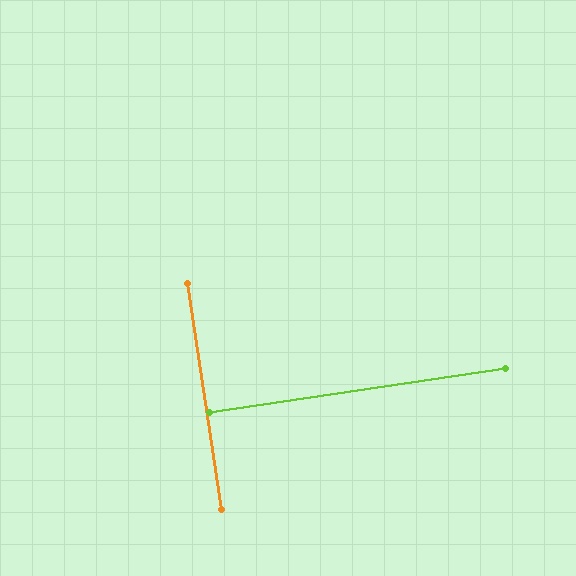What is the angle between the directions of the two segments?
Approximately 90 degrees.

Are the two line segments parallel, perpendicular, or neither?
Perpendicular — they meet at approximately 90°.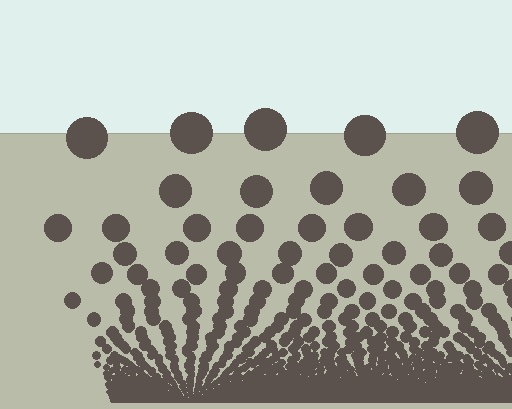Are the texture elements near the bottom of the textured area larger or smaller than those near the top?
Smaller. The gradient is inverted — elements near the bottom are smaller and denser.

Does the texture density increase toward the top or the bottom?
Density increases toward the bottom.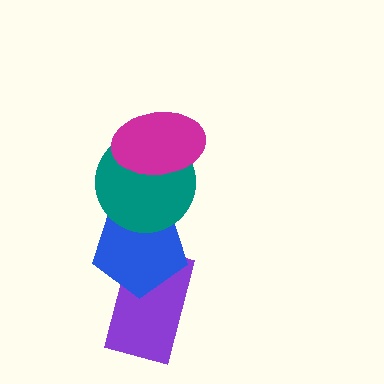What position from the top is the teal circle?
The teal circle is 2nd from the top.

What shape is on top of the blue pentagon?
The teal circle is on top of the blue pentagon.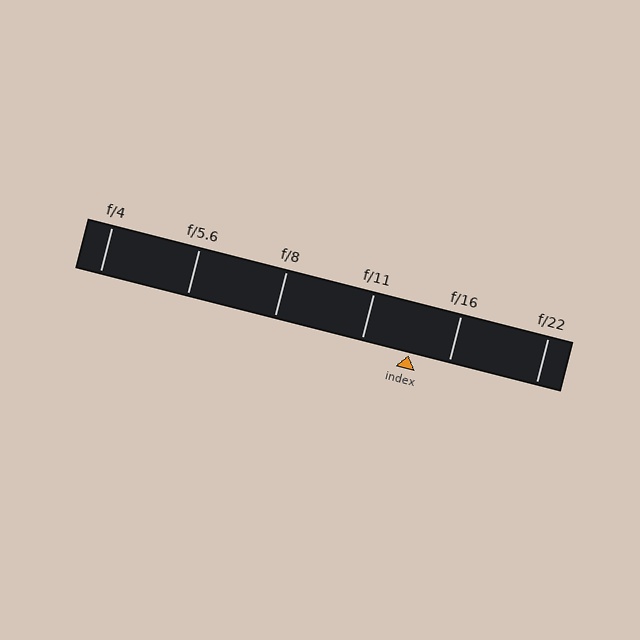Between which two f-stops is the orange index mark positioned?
The index mark is between f/11 and f/16.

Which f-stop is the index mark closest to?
The index mark is closest to f/16.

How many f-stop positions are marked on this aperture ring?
There are 6 f-stop positions marked.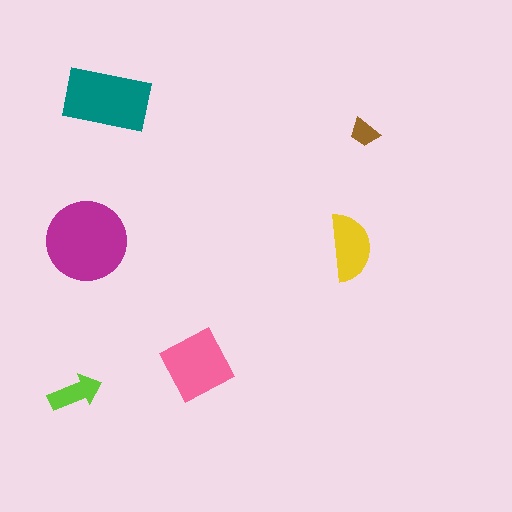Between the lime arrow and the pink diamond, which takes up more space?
The pink diamond.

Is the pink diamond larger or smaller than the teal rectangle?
Smaller.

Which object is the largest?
The magenta circle.